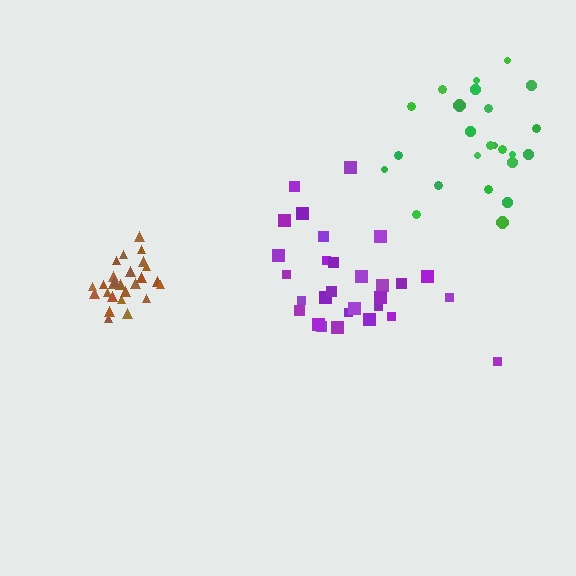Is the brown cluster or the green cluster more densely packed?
Brown.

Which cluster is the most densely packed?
Brown.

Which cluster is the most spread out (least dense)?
Green.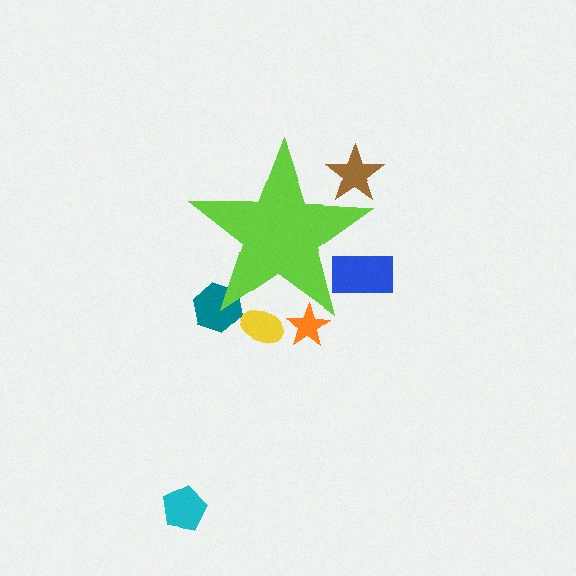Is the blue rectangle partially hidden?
Yes, the blue rectangle is partially hidden behind the lime star.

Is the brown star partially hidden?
Yes, the brown star is partially hidden behind the lime star.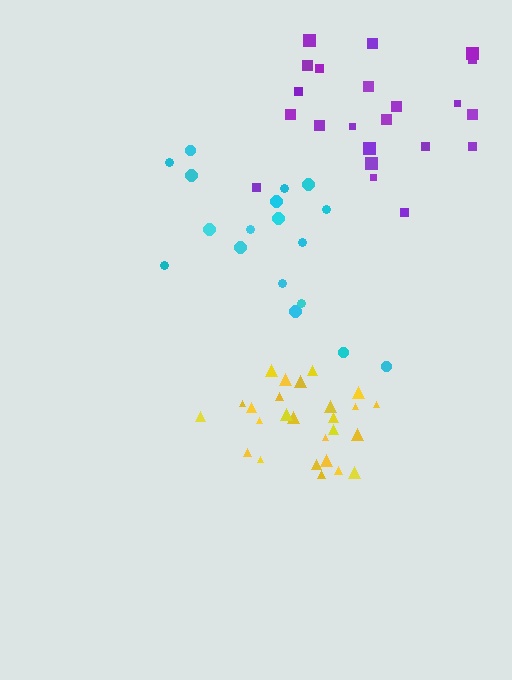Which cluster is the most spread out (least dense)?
Cyan.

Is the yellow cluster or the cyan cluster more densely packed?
Yellow.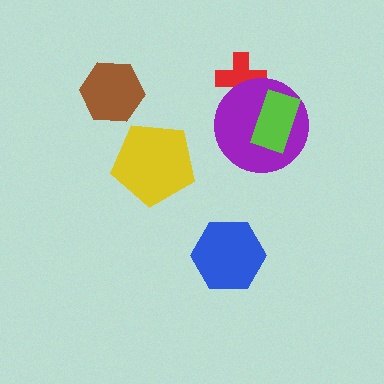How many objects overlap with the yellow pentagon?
0 objects overlap with the yellow pentagon.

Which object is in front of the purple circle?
The lime rectangle is in front of the purple circle.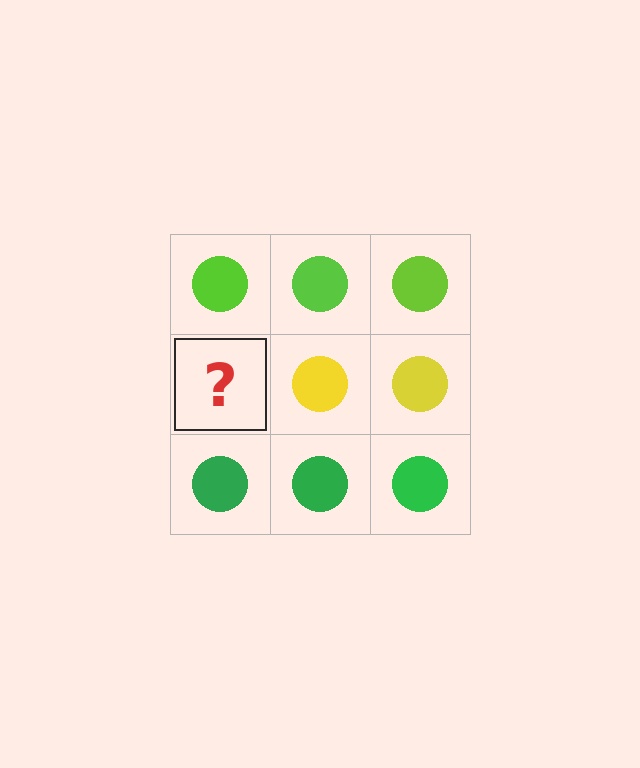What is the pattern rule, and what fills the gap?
The rule is that each row has a consistent color. The gap should be filled with a yellow circle.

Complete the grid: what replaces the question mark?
The question mark should be replaced with a yellow circle.